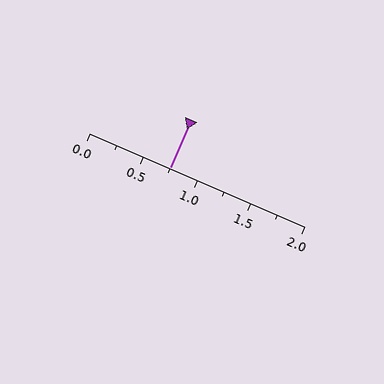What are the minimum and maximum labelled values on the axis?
The axis runs from 0.0 to 2.0.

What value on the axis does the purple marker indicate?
The marker indicates approximately 0.75.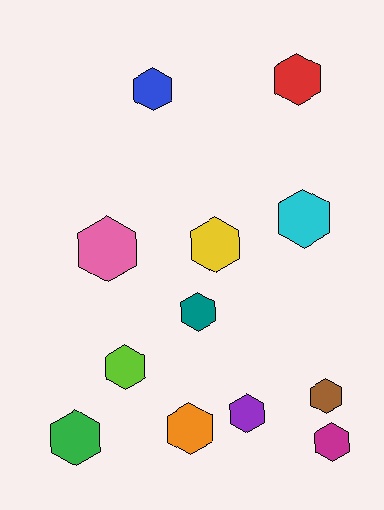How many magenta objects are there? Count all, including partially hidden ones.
There is 1 magenta object.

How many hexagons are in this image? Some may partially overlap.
There are 12 hexagons.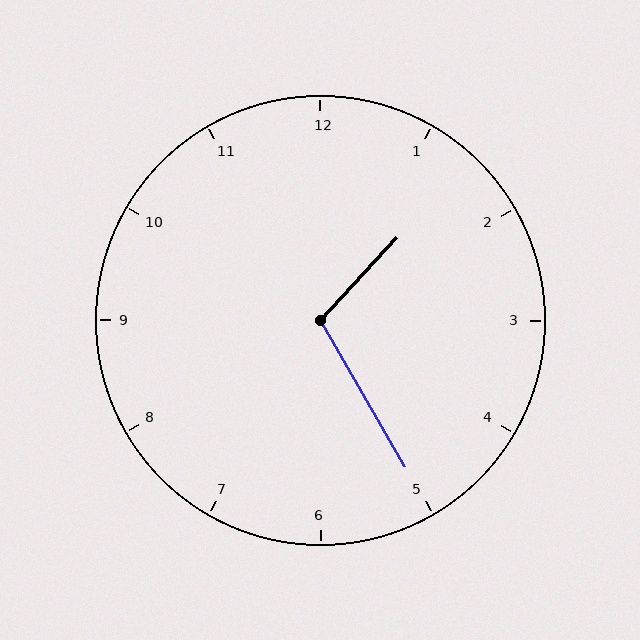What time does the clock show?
1:25.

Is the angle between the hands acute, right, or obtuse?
It is obtuse.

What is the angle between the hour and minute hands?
Approximately 108 degrees.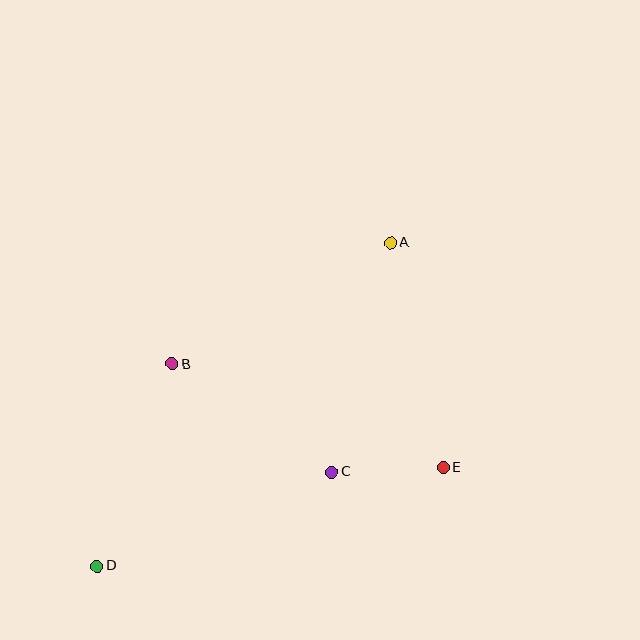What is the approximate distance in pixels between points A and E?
The distance between A and E is approximately 231 pixels.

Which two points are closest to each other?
Points C and E are closest to each other.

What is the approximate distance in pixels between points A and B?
The distance between A and B is approximately 250 pixels.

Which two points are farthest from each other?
Points A and D are farthest from each other.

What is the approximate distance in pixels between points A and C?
The distance between A and C is approximately 237 pixels.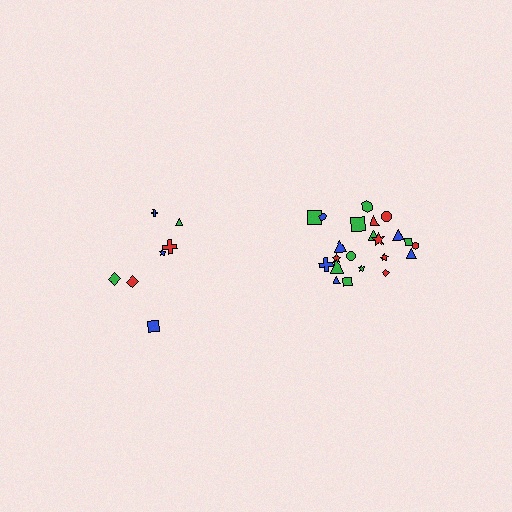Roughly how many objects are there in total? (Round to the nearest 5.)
Roughly 30 objects in total.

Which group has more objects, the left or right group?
The right group.